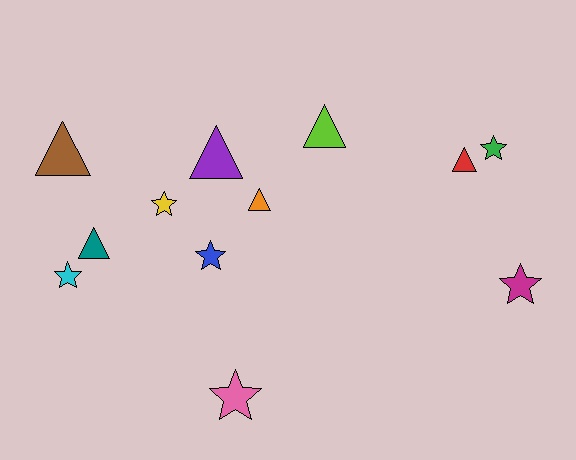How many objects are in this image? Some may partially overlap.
There are 12 objects.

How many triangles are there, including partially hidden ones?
There are 6 triangles.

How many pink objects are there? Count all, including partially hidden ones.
There is 1 pink object.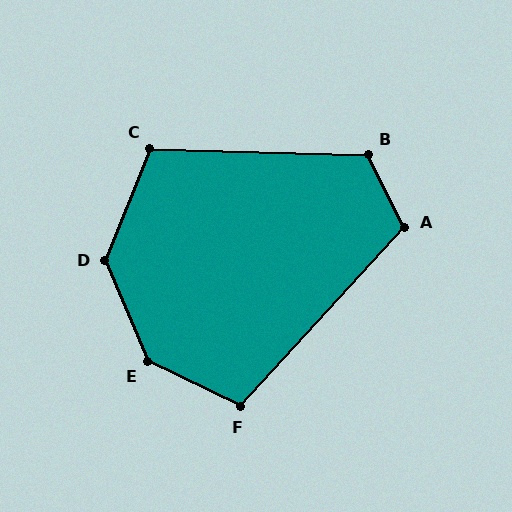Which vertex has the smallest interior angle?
F, at approximately 107 degrees.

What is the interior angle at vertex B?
Approximately 118 degrees (obtuse).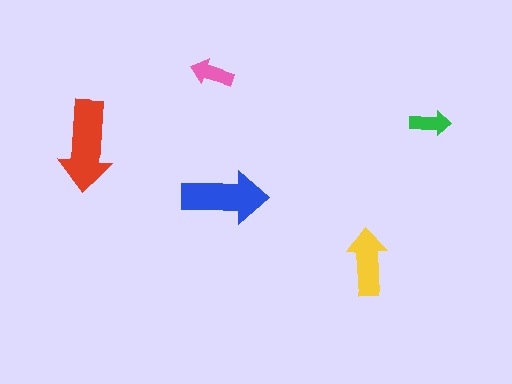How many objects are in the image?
There are 5 objects in the image.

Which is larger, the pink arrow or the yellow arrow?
The yellow one.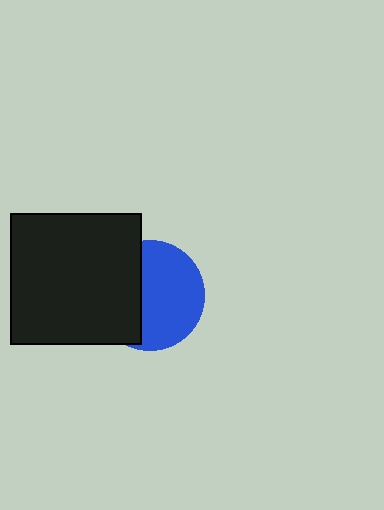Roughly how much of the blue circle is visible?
About half of it is visible (roughly 60%).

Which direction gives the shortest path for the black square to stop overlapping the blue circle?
Moving left gives the shortest separation.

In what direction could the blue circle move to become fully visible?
The blue circle could move right. That would shift it out from behind the black square entirely.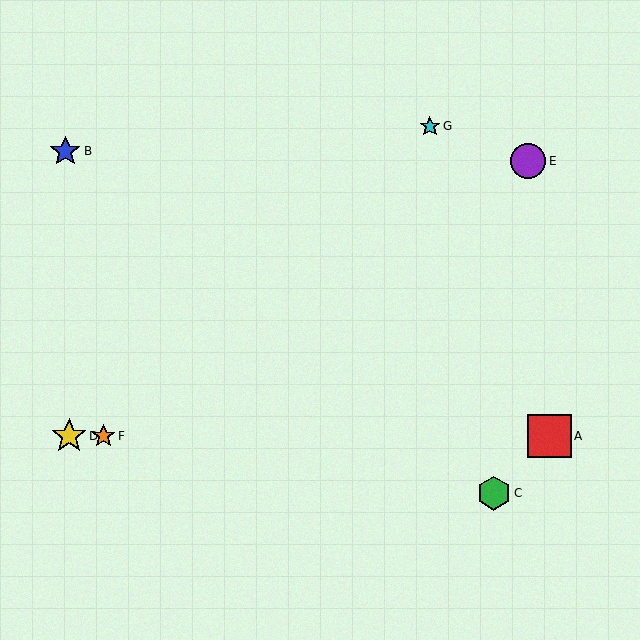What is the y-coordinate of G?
Object G is at y≈126.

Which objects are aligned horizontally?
Objects A, D, F are aligned horizontally.